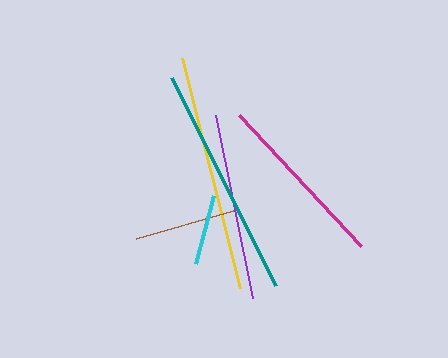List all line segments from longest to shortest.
From longest to shortest: yellow, teal, purple, magenta, brown, cyan.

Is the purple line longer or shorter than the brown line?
The purple line is longer than the brown line.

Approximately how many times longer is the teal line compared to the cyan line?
The teal line is approximately 3.3 times the length of the cyan line.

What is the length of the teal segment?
The teal segment is approximately 232 pixels long.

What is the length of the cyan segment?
The cyan segment is approximately 70 pixels long.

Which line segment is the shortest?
The cyan line is the shortest at approximately 70 pixels.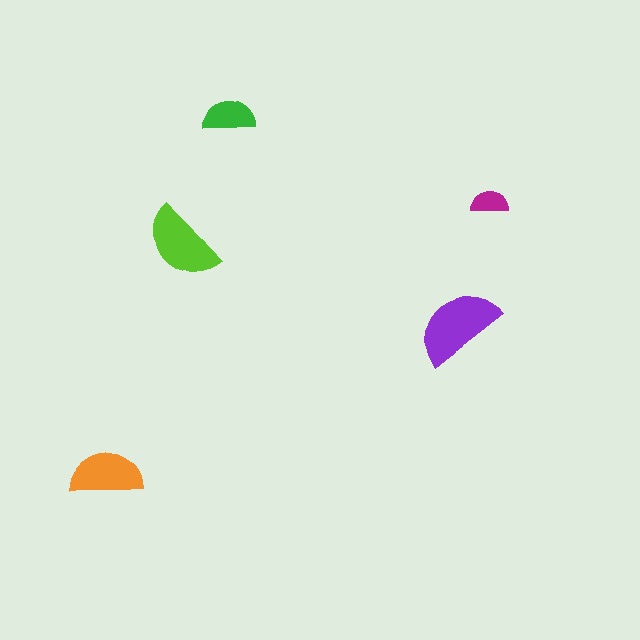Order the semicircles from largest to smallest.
the purple one, the lime one, the orange one, the green one, the magenta one.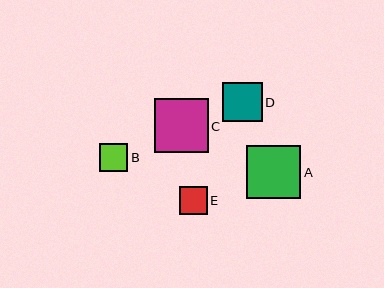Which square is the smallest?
Square E is the smallest with a size of approximately 28 pixels.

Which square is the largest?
Square A is the largest with a size of approximately 54 pixels.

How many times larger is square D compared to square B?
Square D is approximately 1.4 times the size of square B.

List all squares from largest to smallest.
From largest to smallest: A, C, D, B, E.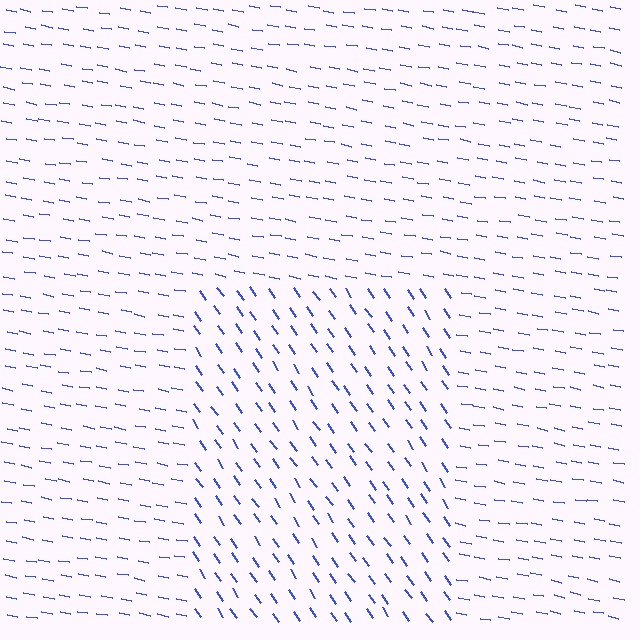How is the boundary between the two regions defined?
The boundary is defined purely by a change in line orientation (approximately 45 degrees difference). All lines are the same color and thickness.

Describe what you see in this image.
The image is filled with small blue line segments. A rectangle region in the image has lines oriented differently from the surrounding lines, creating a visible texture boundary.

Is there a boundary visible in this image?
Yes, there is a texture boundary formed by a change in line orientation.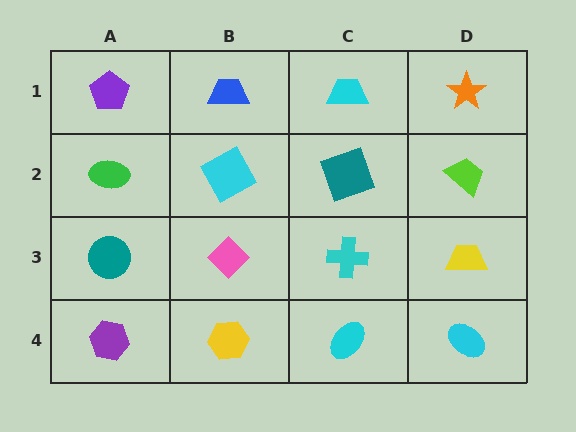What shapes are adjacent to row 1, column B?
A cyan square (row 2, column B), a purple pentagon (row 1, column A), a cyan trapezoid (row 1, column C).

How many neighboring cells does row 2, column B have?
4.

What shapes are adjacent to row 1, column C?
A teal square (row 2, column C), a blue trapezoid (row 1, column B), an orange star (row 1, column D).